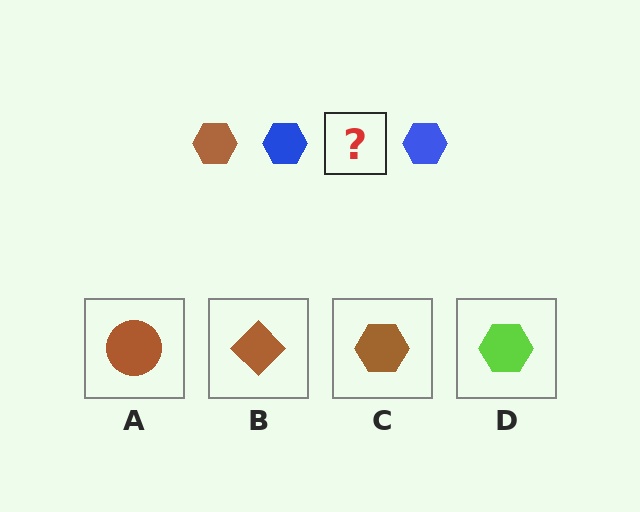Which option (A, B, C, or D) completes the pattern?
C.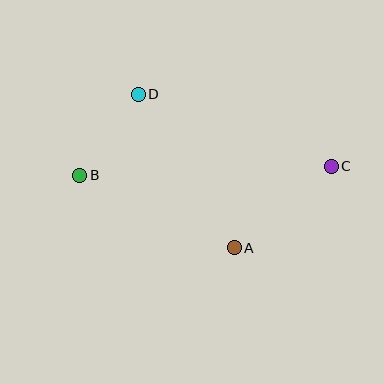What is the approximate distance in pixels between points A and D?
The distance between A and D is approximately 181 pixels.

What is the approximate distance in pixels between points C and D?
The distance between C and D is approximately 206 pixels.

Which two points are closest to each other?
Points B and D are closest to each other.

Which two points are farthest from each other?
Points B and C are farthest from each other.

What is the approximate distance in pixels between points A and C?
The distance between A and C is approximately 127 pixels.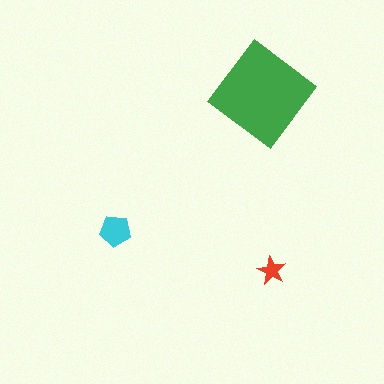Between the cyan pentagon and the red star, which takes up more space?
The cyan pentagon.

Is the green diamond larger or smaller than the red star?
Larger.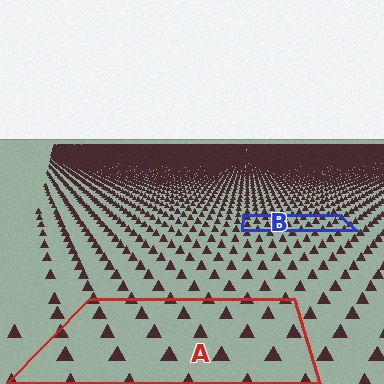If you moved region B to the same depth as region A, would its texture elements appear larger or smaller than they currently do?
They would appear larger. At a closer depth, the same texture elements are projected at a bigger on-screen size.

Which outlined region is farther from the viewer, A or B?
Region B is farther from the viewer — the texture elements inside it appear smaller and more densely packed.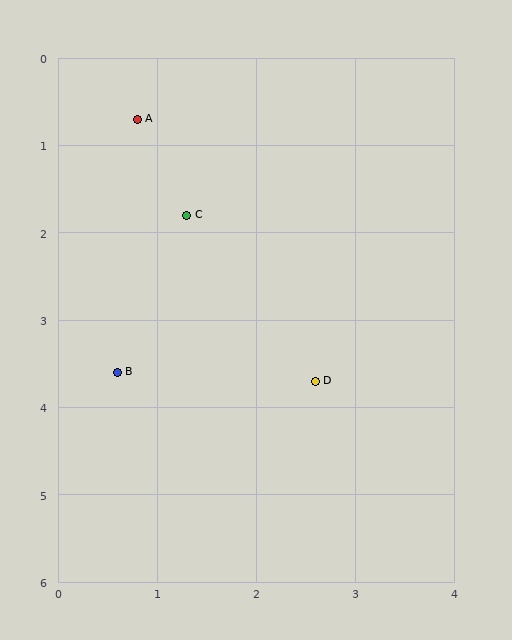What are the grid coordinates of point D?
Point D is at approximately (2.6, 3.7).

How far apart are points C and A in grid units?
Points C and A are about 1.2 grid units apart.